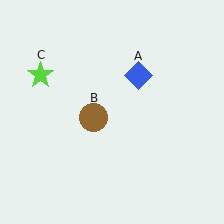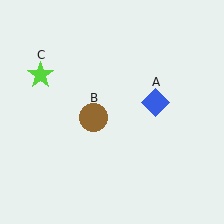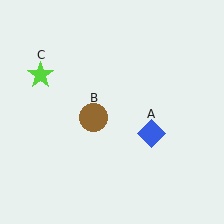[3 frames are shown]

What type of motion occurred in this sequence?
The blue diamond (object A) rotated clockwise around the center of the scene.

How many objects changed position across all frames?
1 object changed position: blue diamond (object A).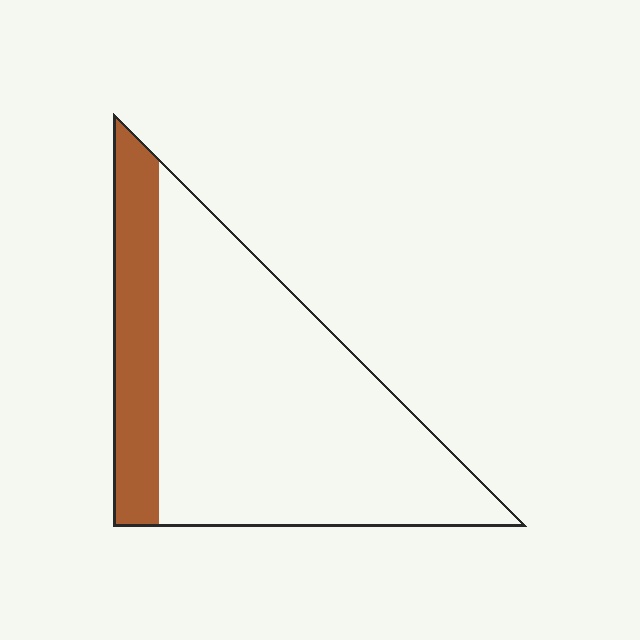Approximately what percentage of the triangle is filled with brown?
Approximately 20%.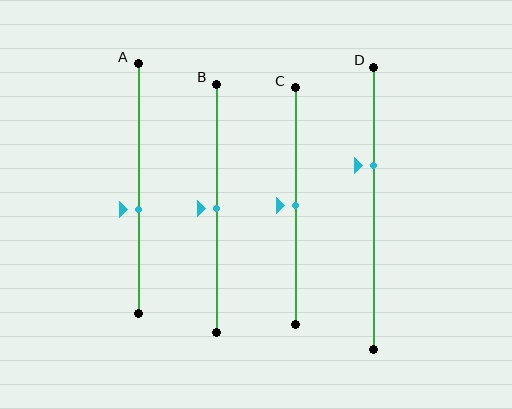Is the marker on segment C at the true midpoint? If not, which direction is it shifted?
Yes, the marker on segment C is at the true midpoint.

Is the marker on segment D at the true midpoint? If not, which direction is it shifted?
No, the marker on segment D is shifted upward by about 15% of the segment length.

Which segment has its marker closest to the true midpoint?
Segment B has its marker closest to the true midpoint.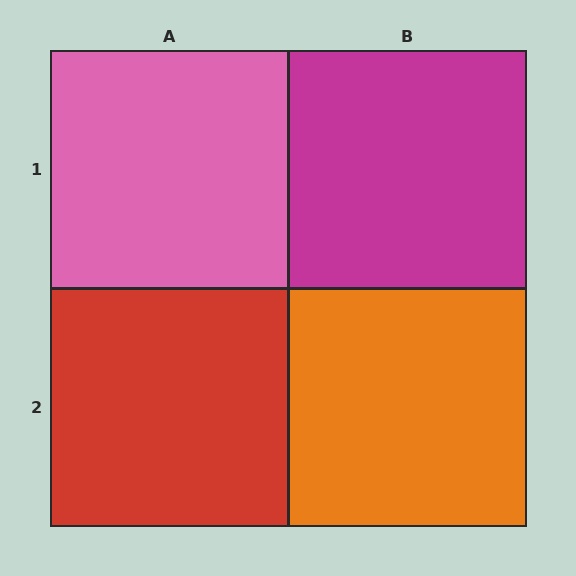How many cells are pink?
1 cell is pink.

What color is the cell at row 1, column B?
Magenta.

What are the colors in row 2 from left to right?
Red, orange.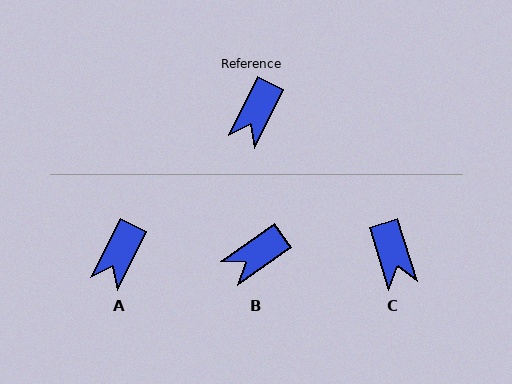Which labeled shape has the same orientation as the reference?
A.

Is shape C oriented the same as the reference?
No, it is off by about 44 degrees.